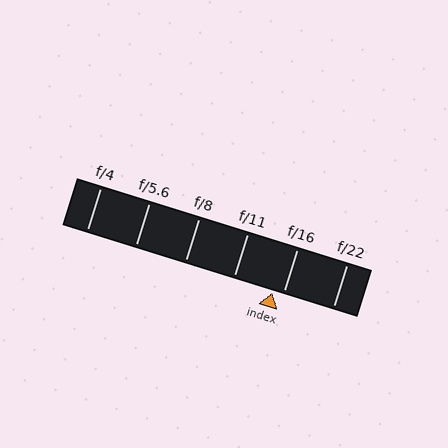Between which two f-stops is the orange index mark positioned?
The index mark is between f/11 and f/16.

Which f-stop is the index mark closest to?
The index mark is closest to f/16.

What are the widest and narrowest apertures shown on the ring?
The widest aperture shown is f/4 and the narrowest is f/22.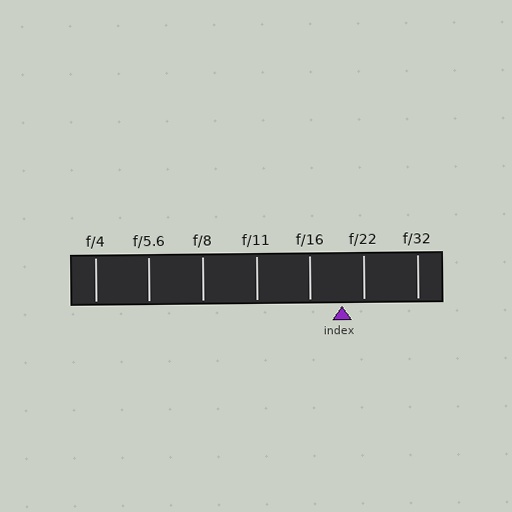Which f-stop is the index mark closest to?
The index mark is closest to f/22.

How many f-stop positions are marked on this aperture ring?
There are 7 f-stop positions marked.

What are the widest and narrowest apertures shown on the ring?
The widest aperture shown is f/4 and the narrowest is f/32.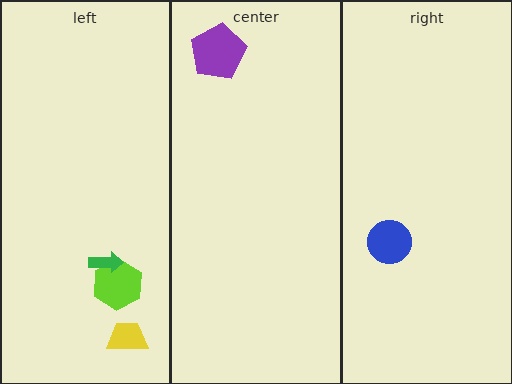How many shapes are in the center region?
1.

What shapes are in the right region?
The blue circle.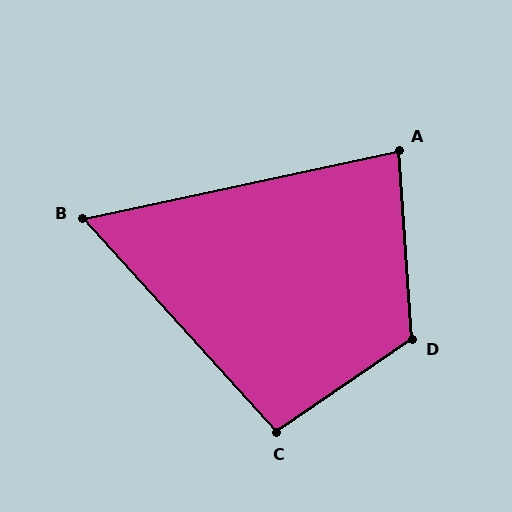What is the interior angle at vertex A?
Approximately 82 degrees (acute).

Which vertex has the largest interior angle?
D, at approximately 120 degrees.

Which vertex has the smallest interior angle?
B, at approximately 60 degrees.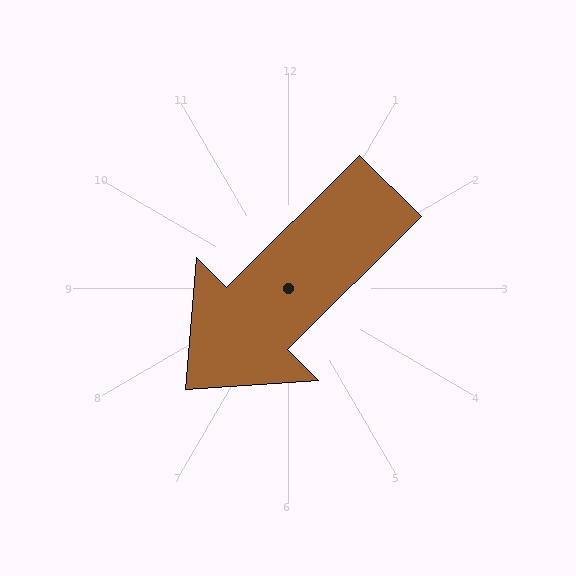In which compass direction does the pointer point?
Southwest.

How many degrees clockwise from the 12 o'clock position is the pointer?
Approximately 225 degrees.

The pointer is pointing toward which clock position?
Roughly 8 o'clock.